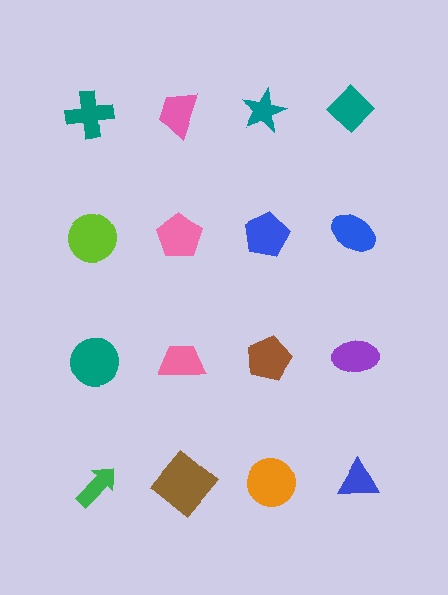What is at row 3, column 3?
A brown pentagon.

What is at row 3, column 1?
A teal circle.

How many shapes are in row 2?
4 shapes.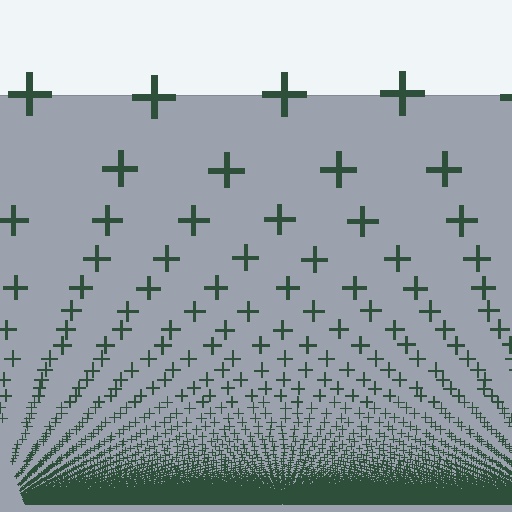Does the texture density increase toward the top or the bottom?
Density increases toward the bottom.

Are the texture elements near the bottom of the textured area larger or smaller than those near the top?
Smaller. The gradient is inverted — elements near the bottom are smaller and denser.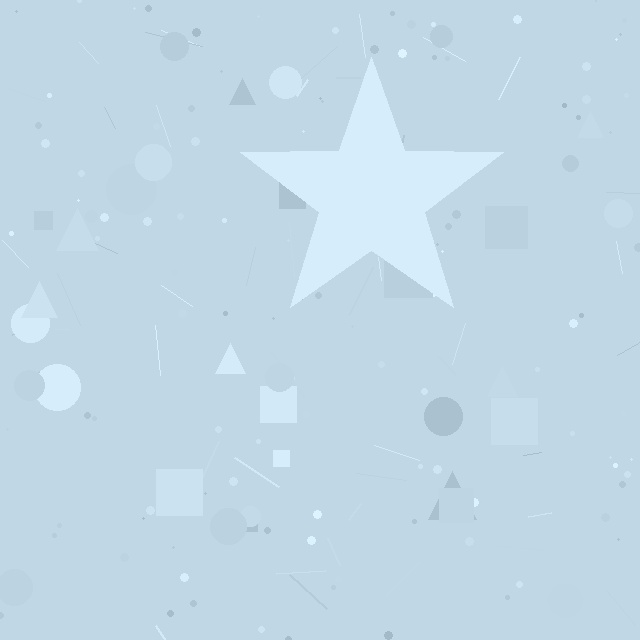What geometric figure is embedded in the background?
A star is embedded in the background.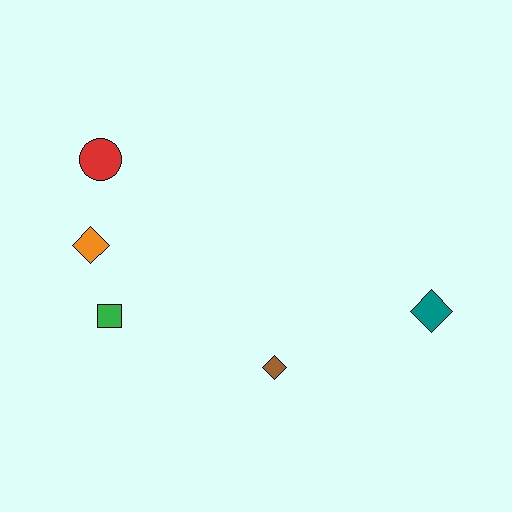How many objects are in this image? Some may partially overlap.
There are 5 objects.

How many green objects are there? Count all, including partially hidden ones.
There is 1 green object.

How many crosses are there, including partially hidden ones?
There are no crosses.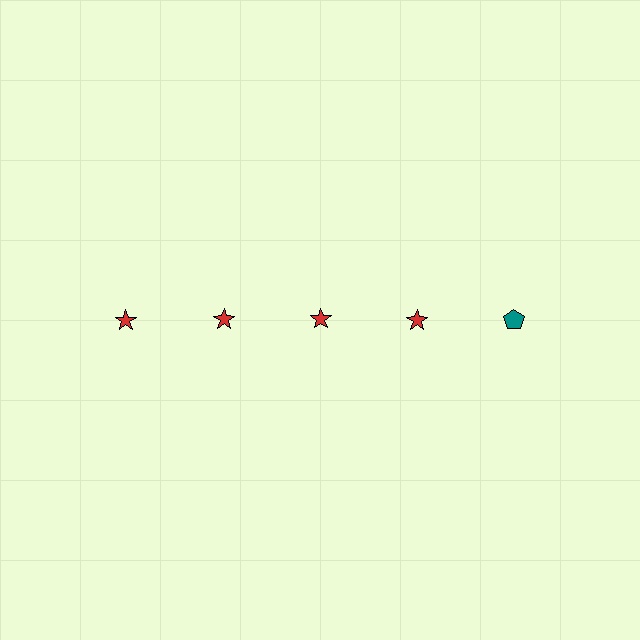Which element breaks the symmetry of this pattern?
The teal pentagon in the top row, rightmost column breaks the symmetry. All other shapes are red stars.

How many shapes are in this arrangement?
There are 5 shapes arranged in a grid pattern.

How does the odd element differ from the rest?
It differs in both color (teal instead of red) and shape (pentagon instead of star).